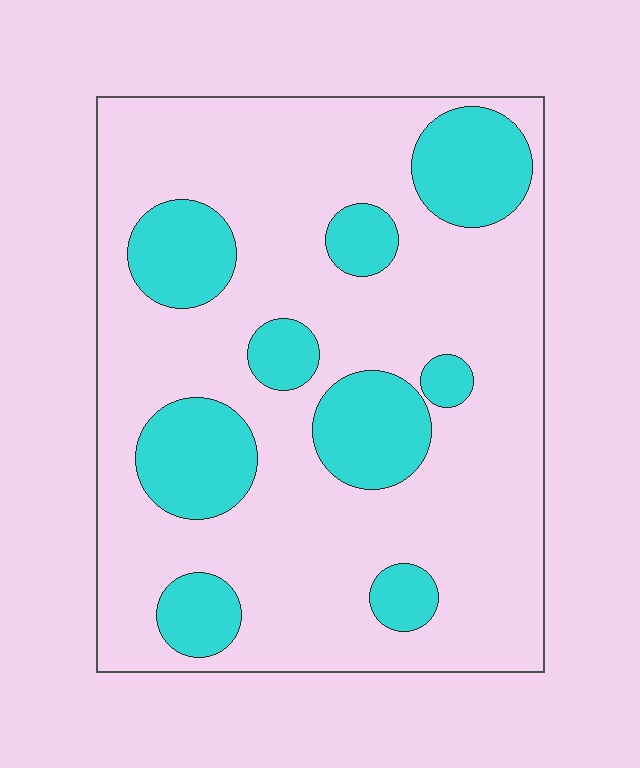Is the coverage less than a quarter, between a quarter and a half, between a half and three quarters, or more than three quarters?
Less than a quarter.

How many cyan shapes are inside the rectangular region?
9.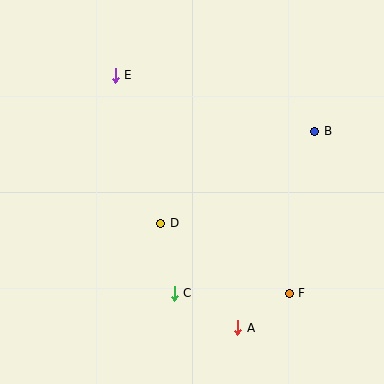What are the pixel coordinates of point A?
Point A is at (238, 328).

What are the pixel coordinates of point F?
Point F is at (289, 293).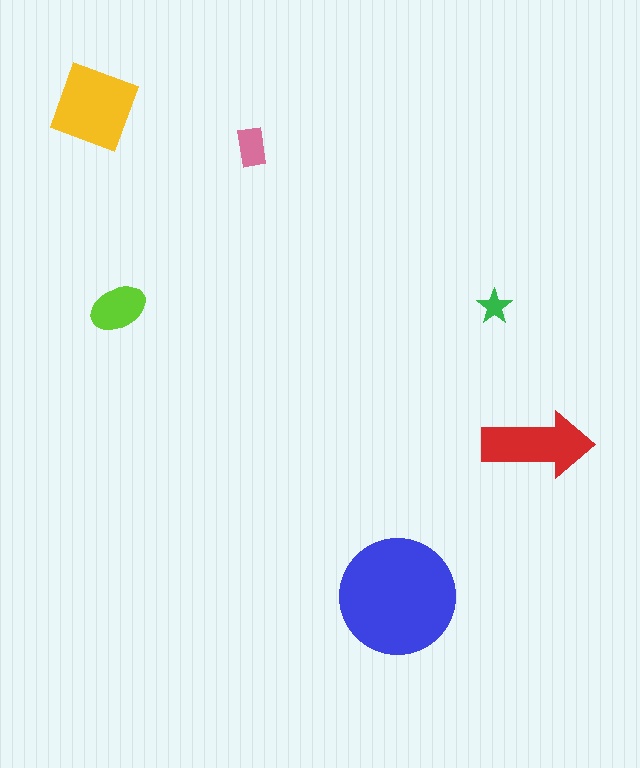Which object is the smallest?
The green star.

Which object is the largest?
The blue circle.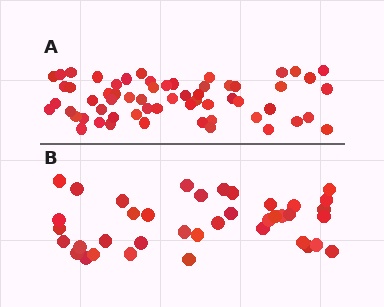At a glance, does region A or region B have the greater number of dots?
Region A (the top region) has more dots.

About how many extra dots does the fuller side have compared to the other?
Region A has approximately 20 more dots than region B.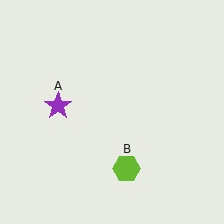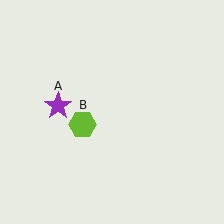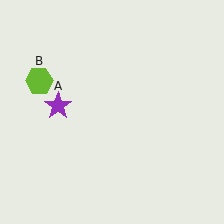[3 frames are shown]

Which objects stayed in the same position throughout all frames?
Purple star (object A) remained stationary.